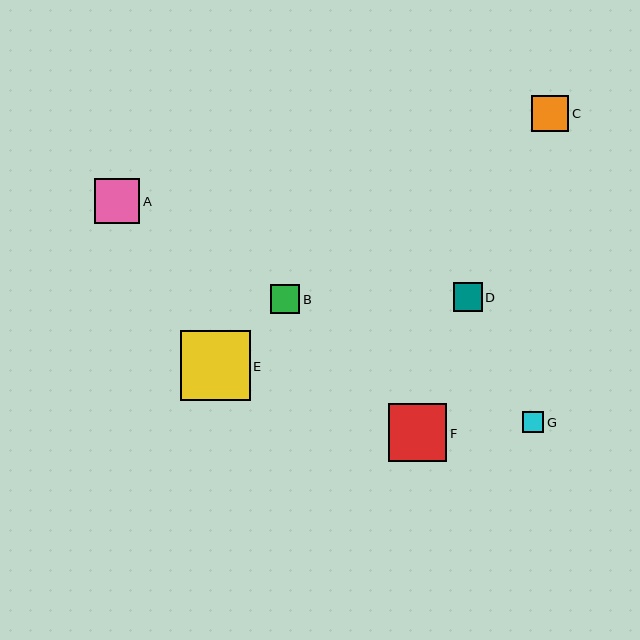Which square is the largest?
Square E is the largest with a size of approximately 69 pixels.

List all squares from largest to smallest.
From largest to smallest: E, F, A, C, B, D, G.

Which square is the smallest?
Square G is the smallest with a size of approximately 21 pixels.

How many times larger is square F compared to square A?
Square F is approximately 1.3 times the size of square A.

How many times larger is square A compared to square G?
Square A is approximately 2.1 times the size of square G.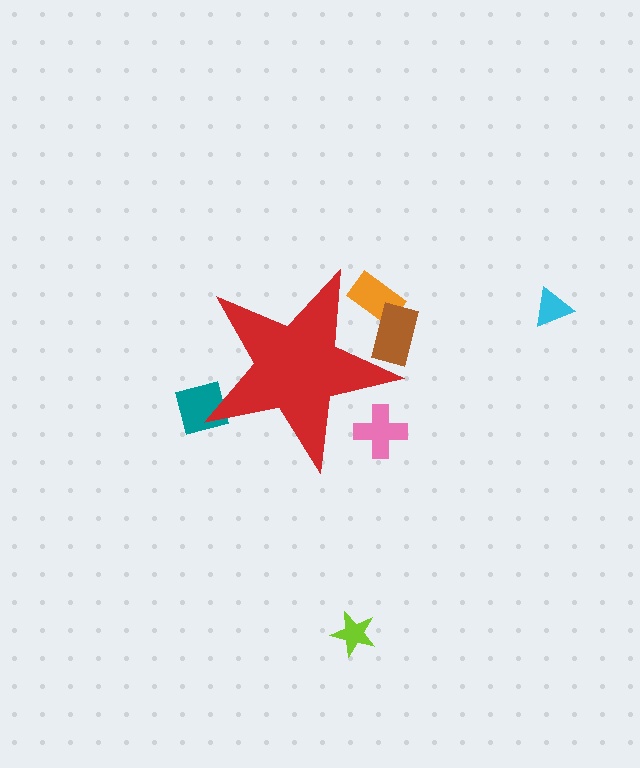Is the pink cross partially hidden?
Yes, the pink cross is partially hidden behind the red star.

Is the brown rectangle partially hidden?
Yes, the brown rectangle is partially hidden behind the red star.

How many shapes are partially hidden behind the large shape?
4 shapes are partially hidden.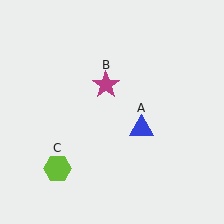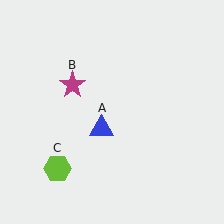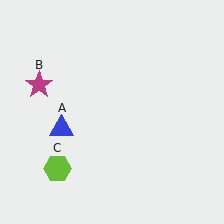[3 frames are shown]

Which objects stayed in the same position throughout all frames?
Lime hexagon (object C) remained stationary.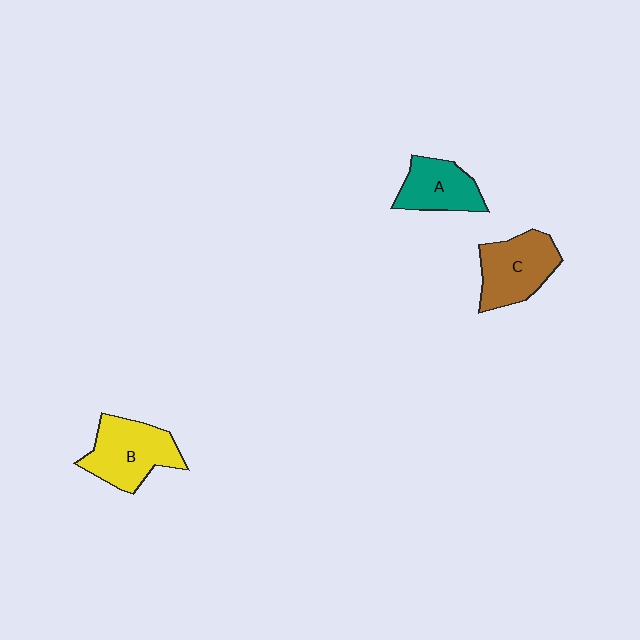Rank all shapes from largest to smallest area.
From largest to smallest: B (yellow), C (brown), A (teal).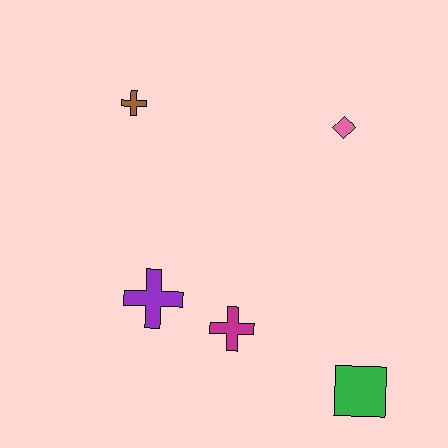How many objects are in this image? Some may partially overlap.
There are 5 objects.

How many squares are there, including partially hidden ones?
There is 1 square.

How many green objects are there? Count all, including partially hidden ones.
There is 1 green object.